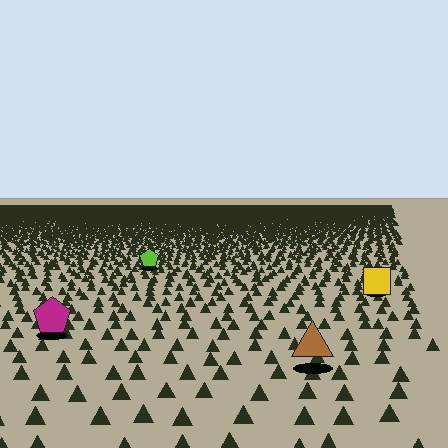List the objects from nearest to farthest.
From nearest to farthest: the brown triangle, the magenta pentagon, the yellow square, the lime pentagon.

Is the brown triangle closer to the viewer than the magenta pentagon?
Yes. The brown triangle is closer — you can tell from the texture gradient: the ground texture is coarser near it.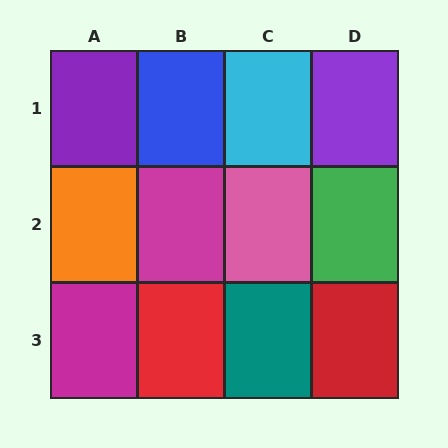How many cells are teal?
1 cell is teal.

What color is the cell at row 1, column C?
Cyan.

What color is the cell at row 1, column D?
Purple.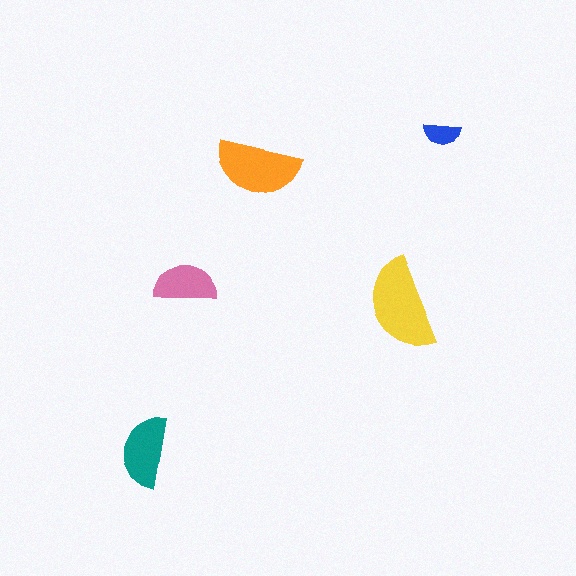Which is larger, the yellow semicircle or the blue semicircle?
The yellow one.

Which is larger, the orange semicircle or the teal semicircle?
The orange one.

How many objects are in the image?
There are 5 objects in the image.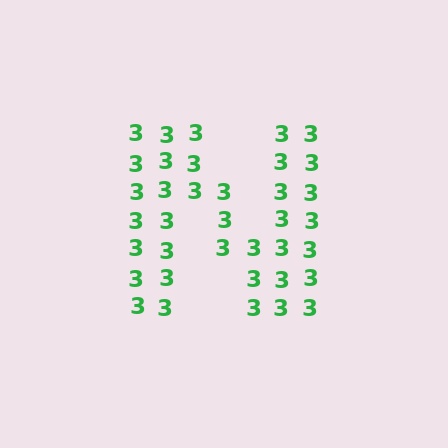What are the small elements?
The small elements are digit 3's.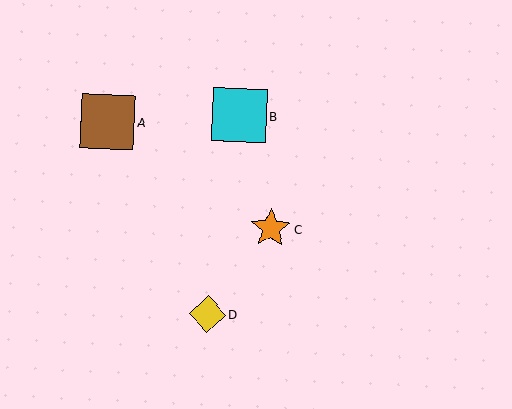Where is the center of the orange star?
The center of the orange star is at (271, 228).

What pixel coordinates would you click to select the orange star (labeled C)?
Click at (271, 228) to select the orange star C.